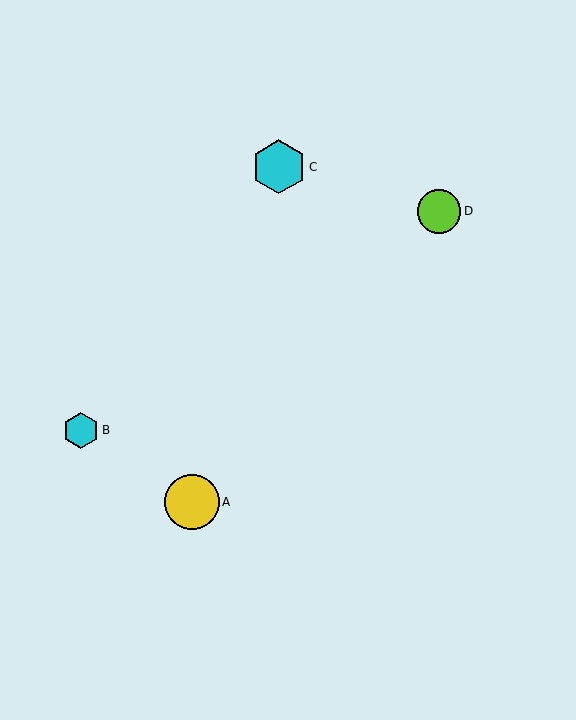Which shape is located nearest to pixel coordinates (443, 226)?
The lime circle (labeled D) at (439, 211) is nearest to that location.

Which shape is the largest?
The yellow circle (labeled A) is the largest.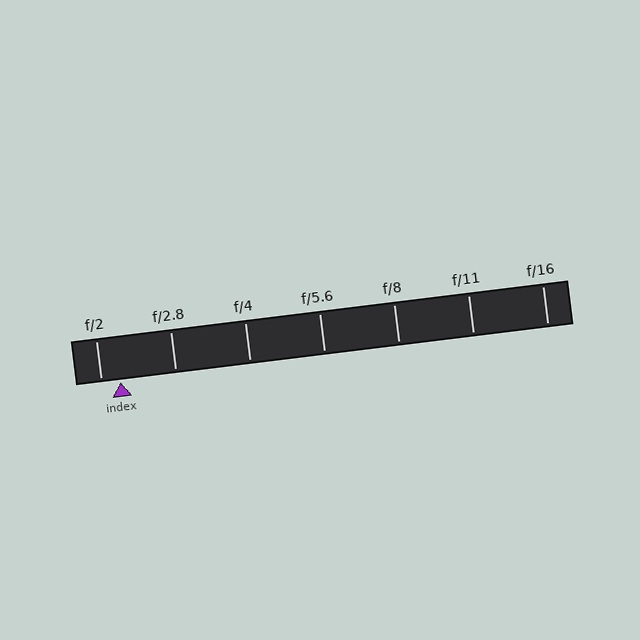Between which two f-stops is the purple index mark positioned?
The index mark is between f/2 and f/2.8.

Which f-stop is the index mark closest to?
The index mark is closest to f/2.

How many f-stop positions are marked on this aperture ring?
There are 7 f-stop positions marked.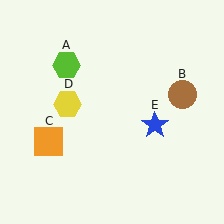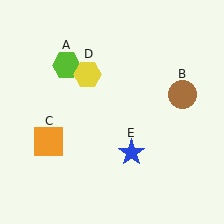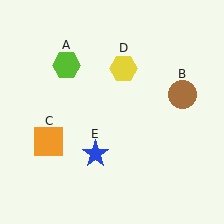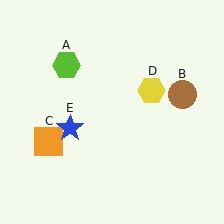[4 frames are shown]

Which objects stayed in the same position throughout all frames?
Lime hexagon (object A) and brown circle (object B) and orange square (object C) remained stationary.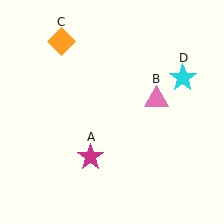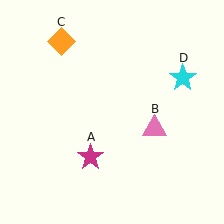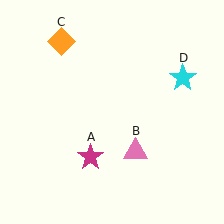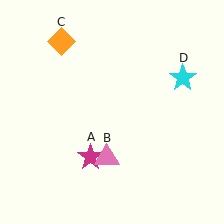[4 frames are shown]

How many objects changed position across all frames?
1 object changed position: pink triangle (object B).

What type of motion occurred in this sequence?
The pink triangle (object B) rotated clockwise around the center of the scene.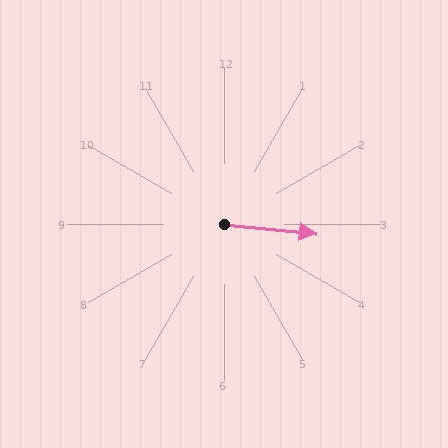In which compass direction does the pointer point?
East.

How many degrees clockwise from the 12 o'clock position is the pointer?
Approximately 96 degrees.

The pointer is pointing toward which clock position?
Roughly 3 o'clock.